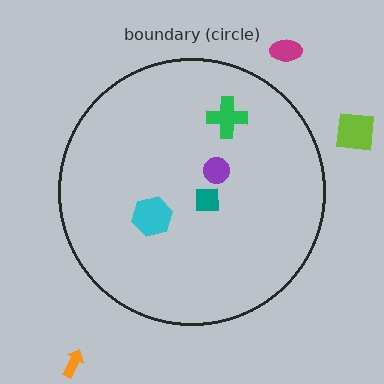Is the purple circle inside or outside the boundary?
Inside.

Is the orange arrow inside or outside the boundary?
Outside.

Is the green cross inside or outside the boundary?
Inside.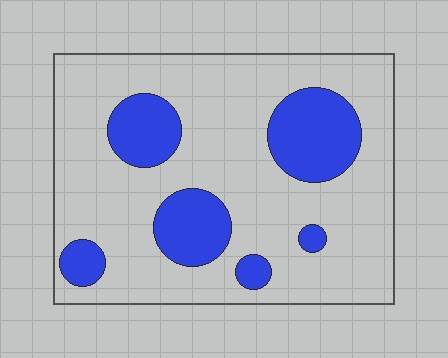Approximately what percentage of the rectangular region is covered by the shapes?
Approximately 25%.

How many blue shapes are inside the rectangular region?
6.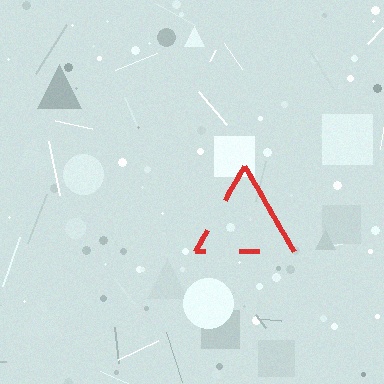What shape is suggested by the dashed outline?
The dashed outline suggests a triangle.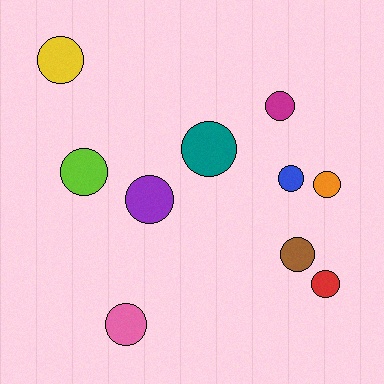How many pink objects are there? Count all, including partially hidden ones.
There is 1 pink object.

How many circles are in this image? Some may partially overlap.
There are 10 circles.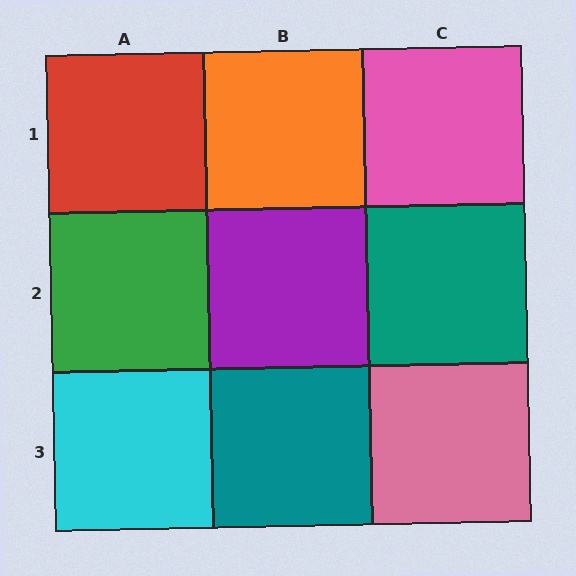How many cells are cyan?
1 cell is cyan.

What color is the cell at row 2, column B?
Purple.